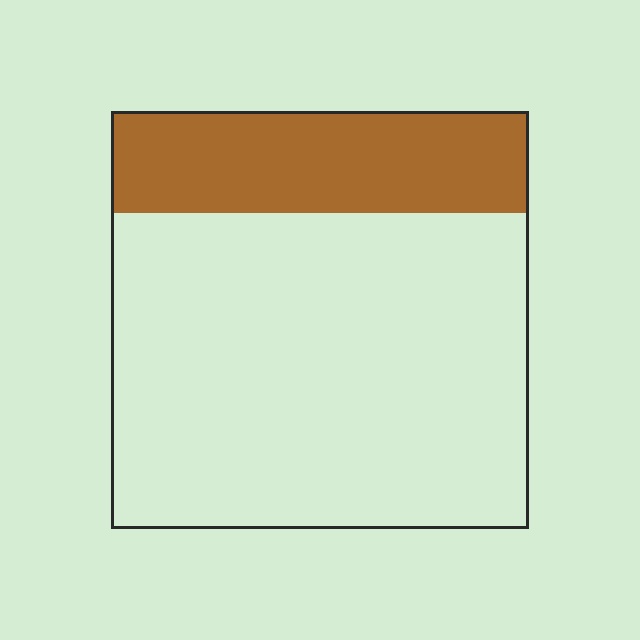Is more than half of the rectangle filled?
No.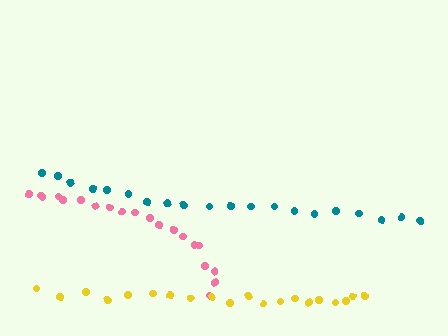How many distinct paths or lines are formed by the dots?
There are 3 distinct paths.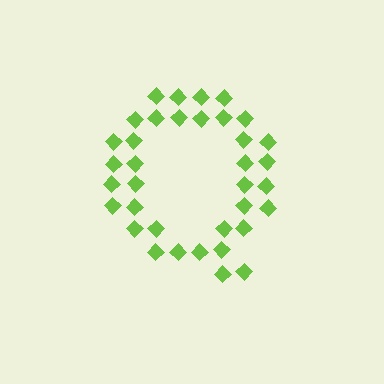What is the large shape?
The large shape is the letter Q.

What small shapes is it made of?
It is made of small diamonds.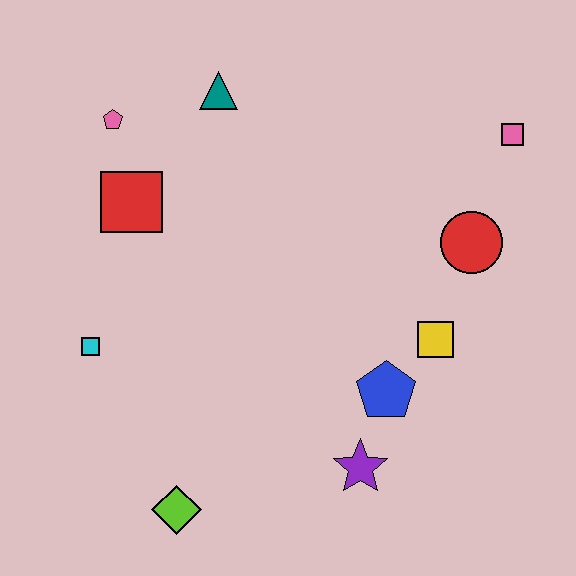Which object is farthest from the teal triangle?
The lime diamond is farthest from the teal triangle.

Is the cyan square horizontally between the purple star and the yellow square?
No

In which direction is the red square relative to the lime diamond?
The red square is above the lime diamond.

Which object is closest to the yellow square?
The blue pentagon is closest to the yellow square.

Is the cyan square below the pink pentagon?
Yes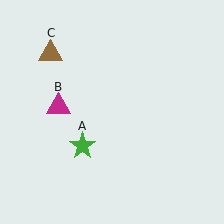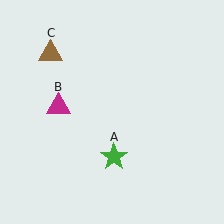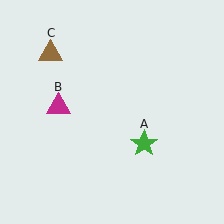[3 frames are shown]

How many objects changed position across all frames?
1 object changed position: green star (object A).